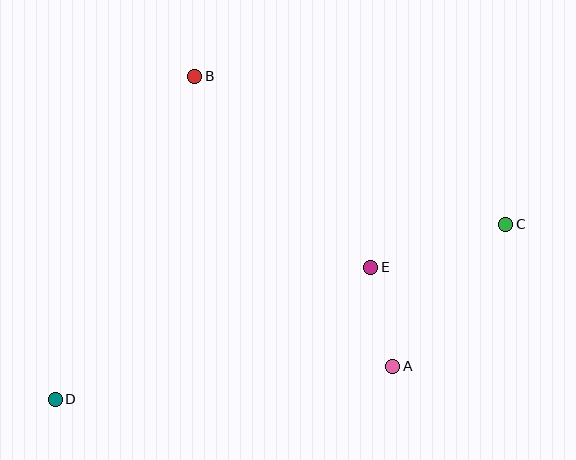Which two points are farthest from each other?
Points C and D are farthest from each other.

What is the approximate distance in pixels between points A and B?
The distance between A and B is approximately 351 pixels.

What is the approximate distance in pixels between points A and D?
The distance between A and D is approximately 339 pixels.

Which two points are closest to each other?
Points A and E are closest to each other.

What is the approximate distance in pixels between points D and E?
The distance between D and E is approximately 342 pixels.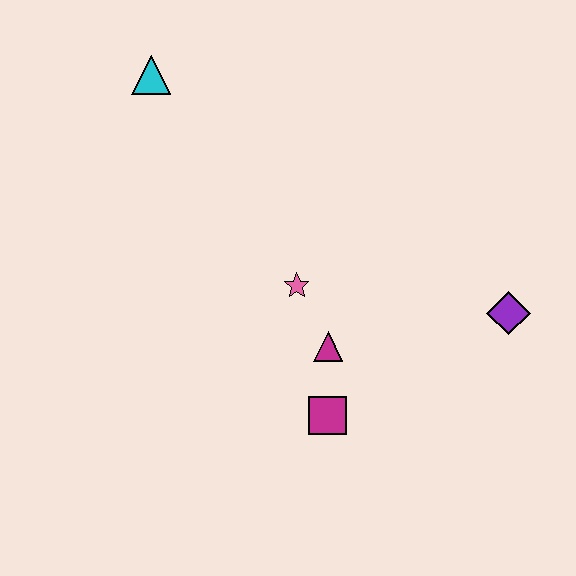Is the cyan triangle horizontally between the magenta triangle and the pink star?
No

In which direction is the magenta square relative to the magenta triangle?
The magenta square is below the magenta triangle.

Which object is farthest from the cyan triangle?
The purple diamond is farthest from the cyan triangle.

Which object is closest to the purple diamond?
The magenta triangle is closest to the purple diamond.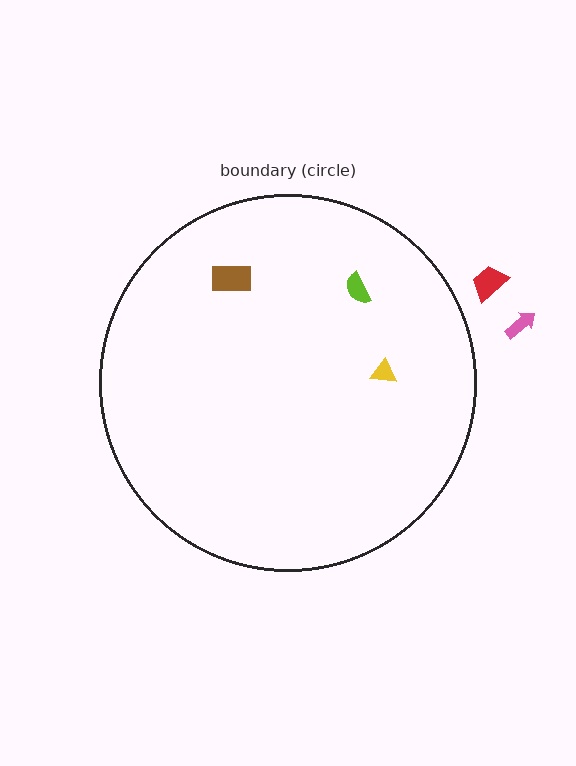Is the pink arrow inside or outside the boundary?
Outside.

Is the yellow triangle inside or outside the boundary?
Inside.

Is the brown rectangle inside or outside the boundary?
Inside.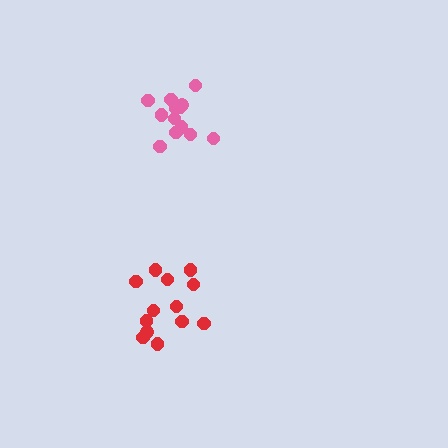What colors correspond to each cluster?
The clusters are colored: red, pink.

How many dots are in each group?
Group 1: 13 dots, Group 2: 13 dots (26 total).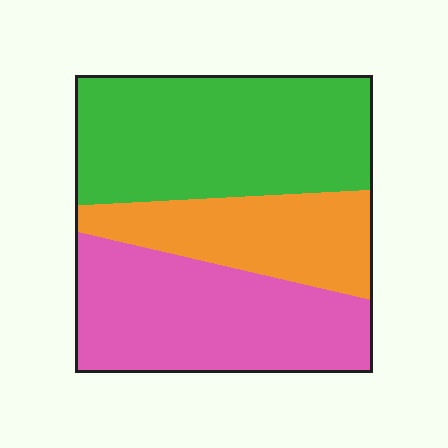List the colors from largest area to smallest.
From largest to smallest: green, pink, orange.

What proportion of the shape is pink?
Pink takes up about three eighths (3/8) of the shape.